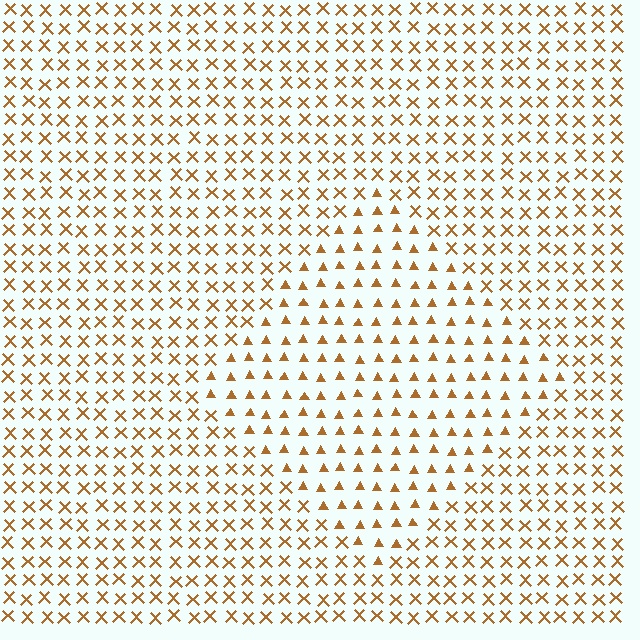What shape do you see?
I see a diamond.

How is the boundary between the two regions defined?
The boundary is defined by a change in element shape: triangles inside vs. X marks outside. All elements share the same color and spacing.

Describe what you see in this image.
The image is filled with small brown elements arranged in a uniform grid. A diamond-shaped region contains triangles, while the surrounding area contains X marks. The boundary is defined purely by the change in element shape.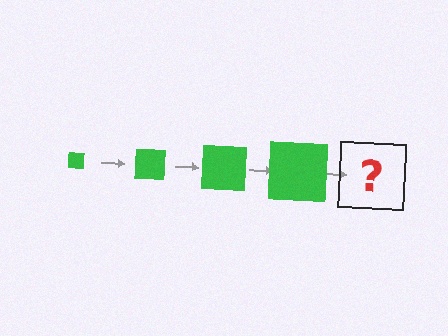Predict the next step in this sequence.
The next step is a green square, larger than the previous one.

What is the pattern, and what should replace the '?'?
The pattern is that the square gets progressively larger each step. The '?' should be a green square, larger than the previous one.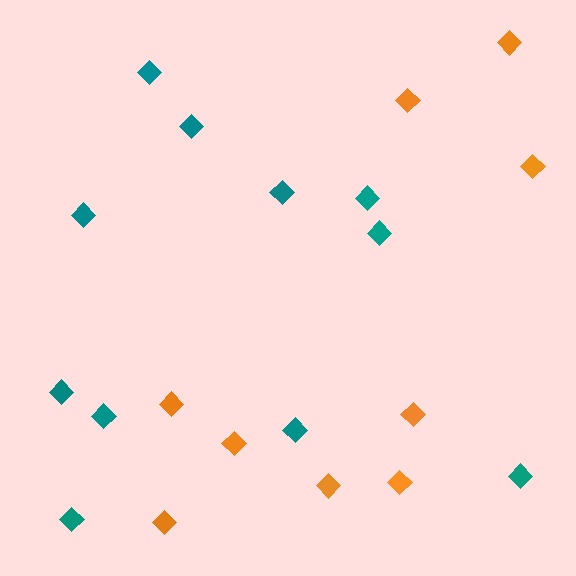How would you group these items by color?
There are 2 groups: one group of orange diamonds (9) and one group of teal diamonds (11).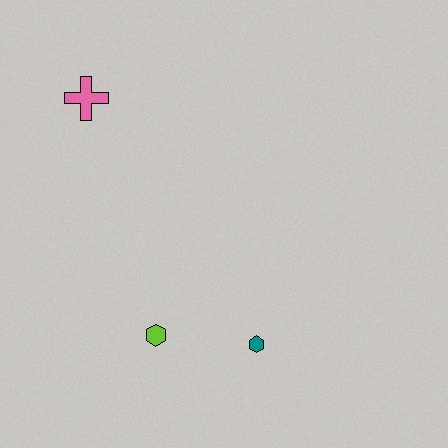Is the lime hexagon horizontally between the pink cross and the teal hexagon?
Yes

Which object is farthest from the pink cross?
The teal hexagon is farthest from the pink cross.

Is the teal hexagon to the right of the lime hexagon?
Yes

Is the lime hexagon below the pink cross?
Yes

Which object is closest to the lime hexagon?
The teal hexagon is closest to the lime hexagon.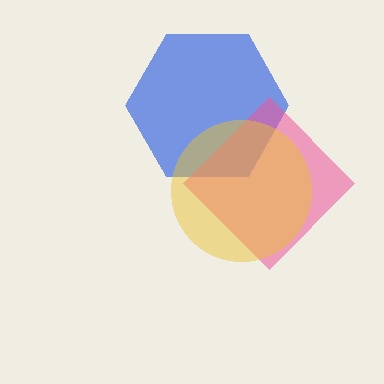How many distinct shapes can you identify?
There are 3 distinct shapes: a blue hexagon, a pink diamond, a yellow circle.